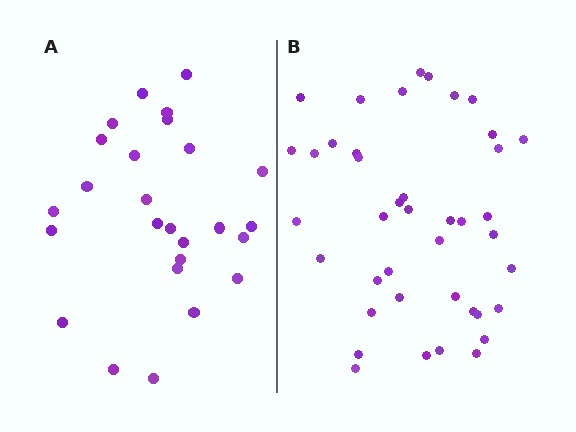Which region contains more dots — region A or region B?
Region B (the right region) has more dots.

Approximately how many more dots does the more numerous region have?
Region B has approximately 15 more dots than region A.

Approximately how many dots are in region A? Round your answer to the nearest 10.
About 30 dots. (The exact count is 26, which rounds to 30.)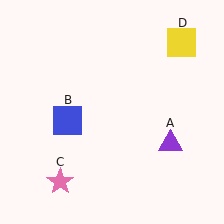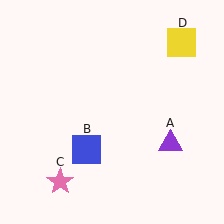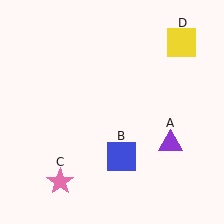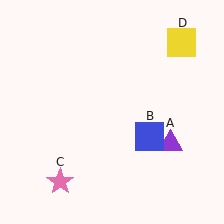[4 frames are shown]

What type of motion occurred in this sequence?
The blue square (object B) rotated counterclockwise around the center of the scene.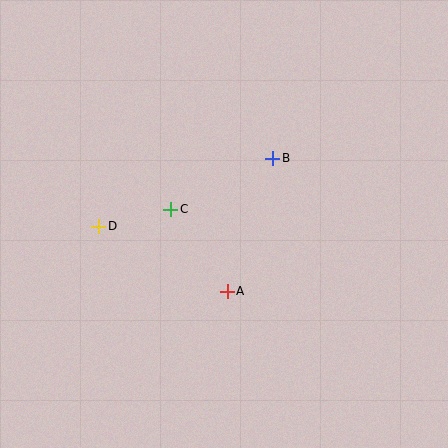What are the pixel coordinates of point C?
Point C is at (171, 209).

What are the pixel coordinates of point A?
Point A is at (227, 291).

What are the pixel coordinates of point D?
Point D is at (99, 226).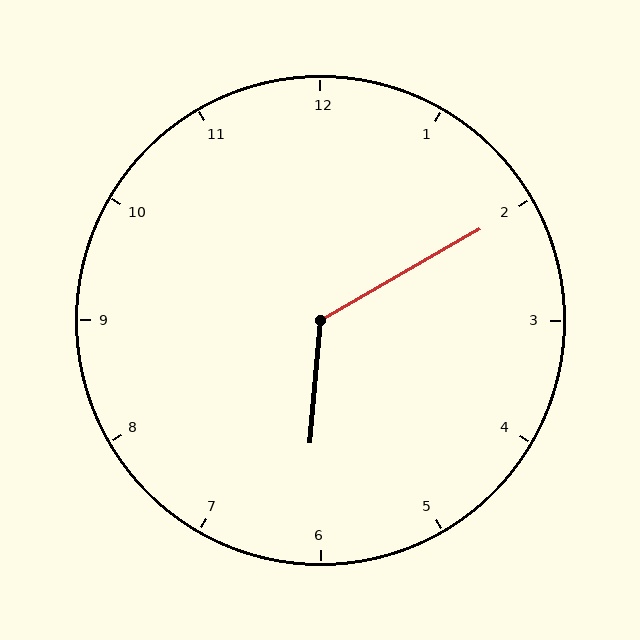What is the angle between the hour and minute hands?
Approximately 125 degrees.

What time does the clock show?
6:10.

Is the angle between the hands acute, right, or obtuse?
It is obtuse.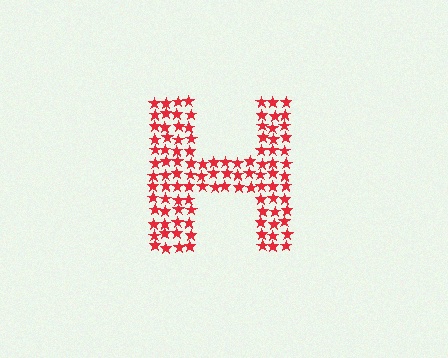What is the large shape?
The large shape is the letter H.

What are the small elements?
The small elements are stars.